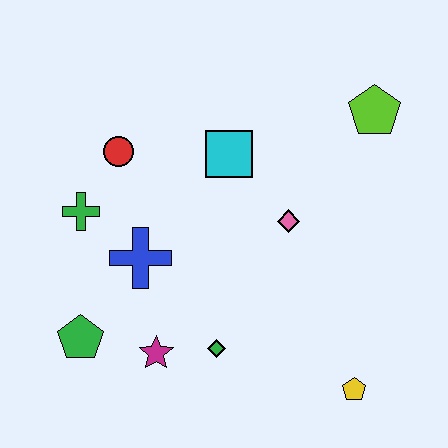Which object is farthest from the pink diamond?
The green pentagon is farthest from the pink diamond.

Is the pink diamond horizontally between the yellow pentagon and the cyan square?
Yes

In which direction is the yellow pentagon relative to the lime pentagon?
The yellow pentagon is below the lime pentagon.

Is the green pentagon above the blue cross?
No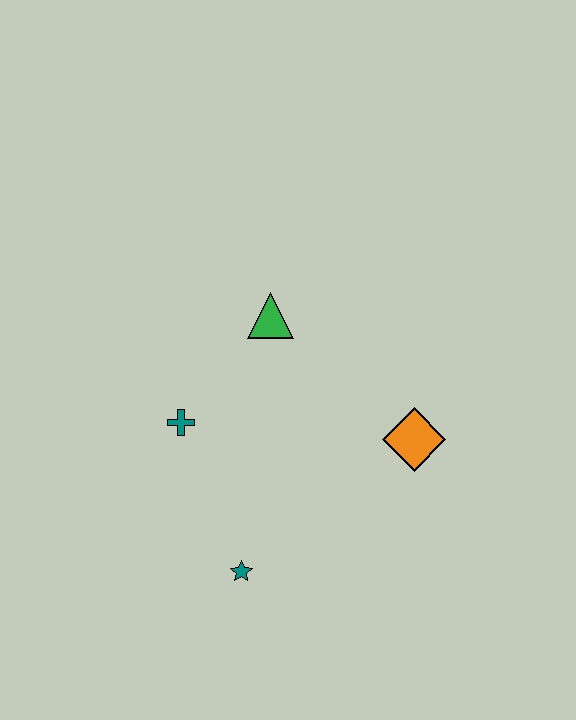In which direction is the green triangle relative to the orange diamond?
The green triangle is to the left of the orange diamond.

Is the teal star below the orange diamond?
Yes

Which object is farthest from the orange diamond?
The teal cross is farthest from the orange diamond.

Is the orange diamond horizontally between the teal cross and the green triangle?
No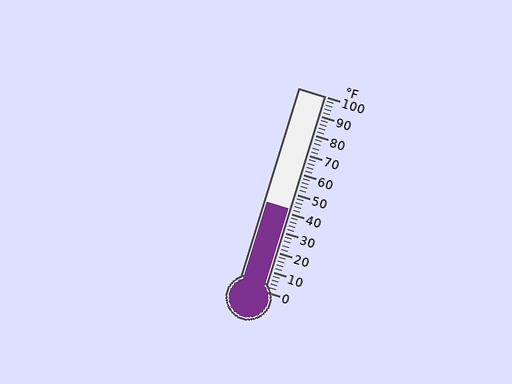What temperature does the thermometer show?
The thermometer shows approximately 42°F.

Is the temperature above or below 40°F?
The temperature is above 40°F.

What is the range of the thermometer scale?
The thermometer scale ranges from 0°F to 100°F.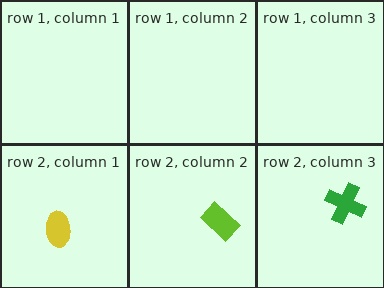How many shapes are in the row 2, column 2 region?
1.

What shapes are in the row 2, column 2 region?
The lime rectangle.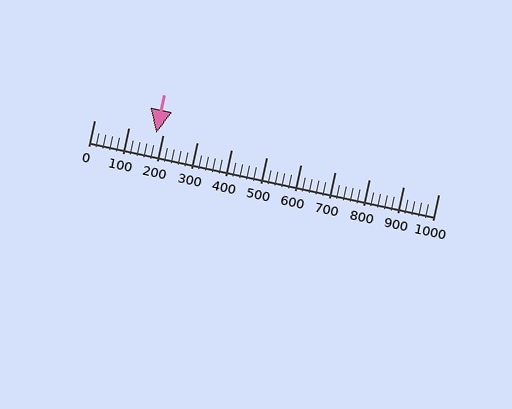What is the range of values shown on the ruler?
The ruler shows values from 0 to 1000.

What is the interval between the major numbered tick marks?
The major tick marks are spaced 100 units apart.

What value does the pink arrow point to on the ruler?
The pink arrow points to approximately 180.